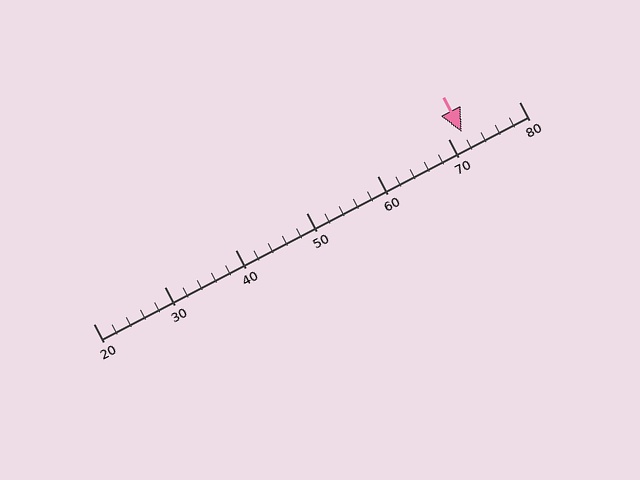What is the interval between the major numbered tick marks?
The major tick marks are spaced 10 units apart.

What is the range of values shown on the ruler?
The ruler shows values from 20 to 80.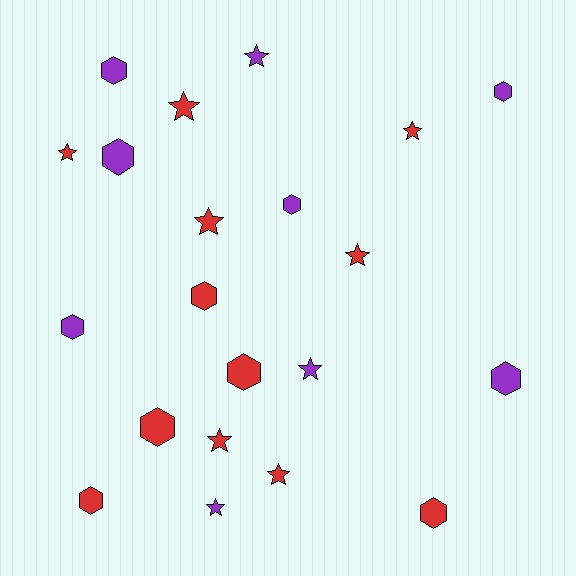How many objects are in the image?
There are 21 objects.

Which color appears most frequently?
Red, with 12 objects.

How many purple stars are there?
There are 3 purple stars.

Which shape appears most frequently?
Hexagon, with 11 objects.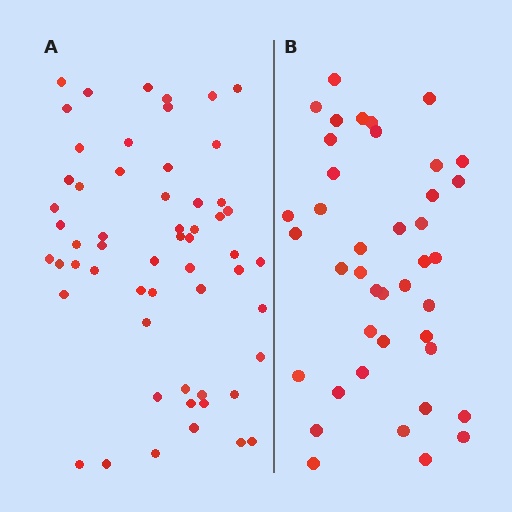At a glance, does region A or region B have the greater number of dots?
Region A (the left region) has more dots.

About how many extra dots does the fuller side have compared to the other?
Region A has approximately 15 more dots than region B.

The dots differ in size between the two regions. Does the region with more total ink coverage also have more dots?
No. Region B has more total ink coverage because its dots are larger, but region A actually contains more individual dots. Total area can be misleading — the number of items is what matters here.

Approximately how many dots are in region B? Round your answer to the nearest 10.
About 40 dots. (The exact count is 41, which rounds to 40.)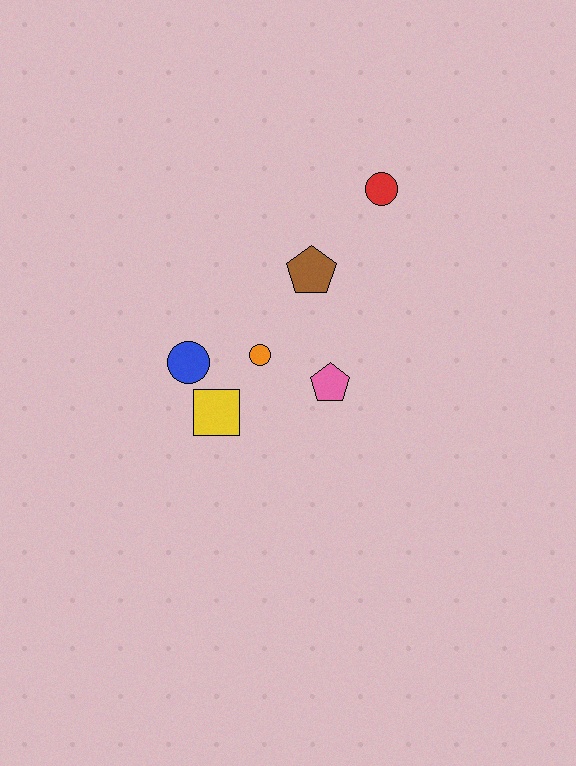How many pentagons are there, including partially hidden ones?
There are 2 pentagons.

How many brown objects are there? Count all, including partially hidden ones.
There is 1 brown object.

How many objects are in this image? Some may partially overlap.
There are 6 objects.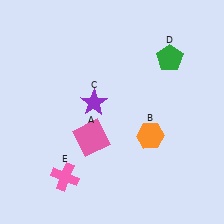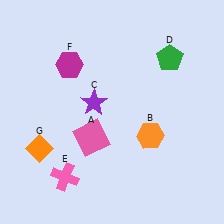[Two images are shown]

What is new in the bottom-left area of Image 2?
An orange diamond (G) was added in the bottom-left area of Image 2.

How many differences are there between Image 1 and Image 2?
There are 2 differences between the two images.